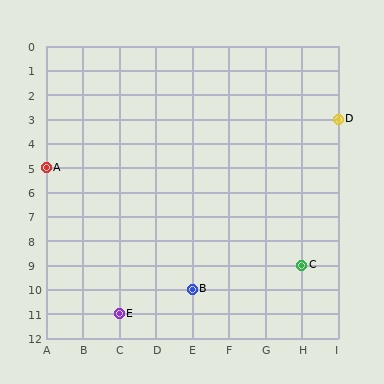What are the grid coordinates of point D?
Point D is at grid coordinates (I, 3).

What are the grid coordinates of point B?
Point B is at grid coordinates (E, 10).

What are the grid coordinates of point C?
Point C is at grid coordinates (H, 9).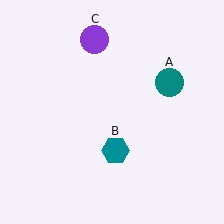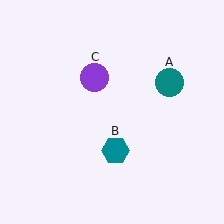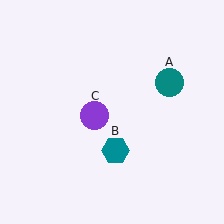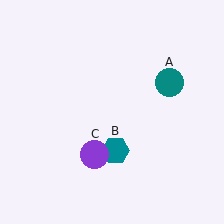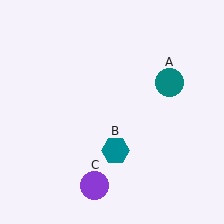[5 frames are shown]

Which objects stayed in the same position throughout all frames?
Teal circle (object A) and teal hexagon (object B) remained stationary.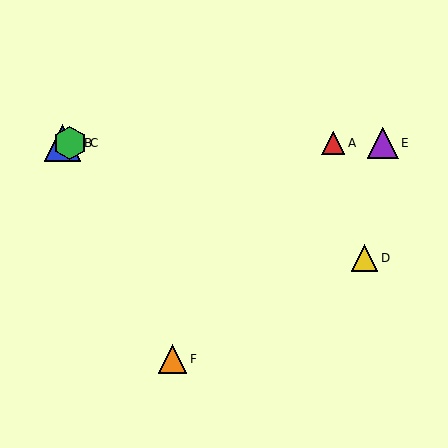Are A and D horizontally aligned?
No, A is at y≈143 and D is at y≈258.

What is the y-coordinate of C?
Object C is at y≈143.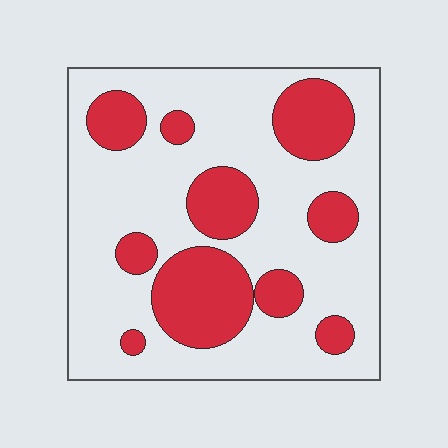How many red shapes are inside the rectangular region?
10.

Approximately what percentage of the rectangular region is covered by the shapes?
Approximately 30%.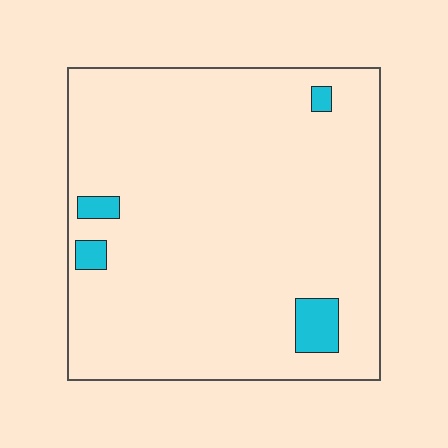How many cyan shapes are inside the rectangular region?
4.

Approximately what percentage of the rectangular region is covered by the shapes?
Approximately 5%.